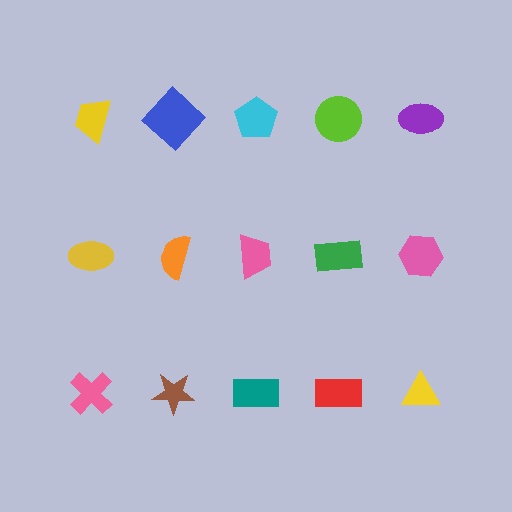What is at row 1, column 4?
A lime circle.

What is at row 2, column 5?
A pink hexagon.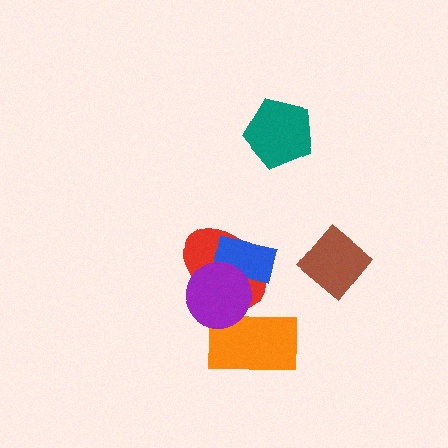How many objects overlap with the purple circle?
3 objects overlap with the purple circle.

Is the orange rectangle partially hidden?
Yes, it is partially covered by another shape.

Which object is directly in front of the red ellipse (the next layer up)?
The blue rectangle is directly in front of the red ellipse.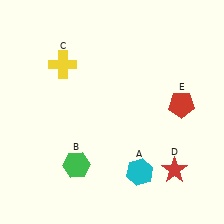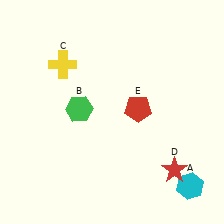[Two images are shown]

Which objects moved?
The objects that moved are: the cyan hexagon (A), the green hexagon (B), the red pentagon (E).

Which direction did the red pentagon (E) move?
The red pentagon (E) moved left.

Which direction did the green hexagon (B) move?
The green hexagon (B) moved up.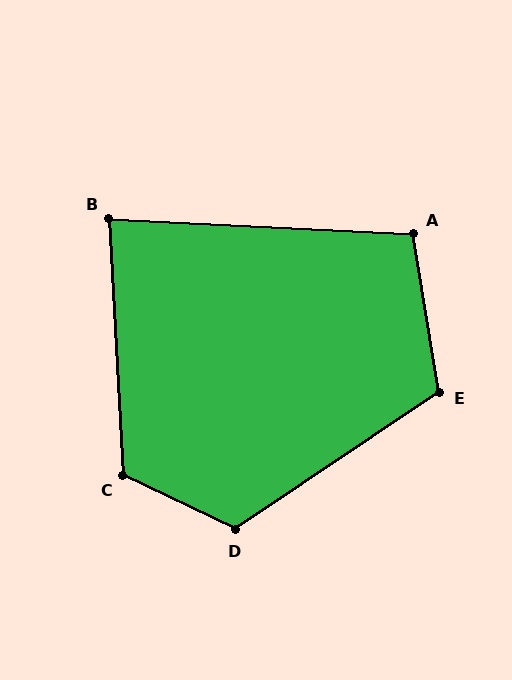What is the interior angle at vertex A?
Approximately 102 degrees (obtuse).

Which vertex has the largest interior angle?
D, at approximately 121 degrees.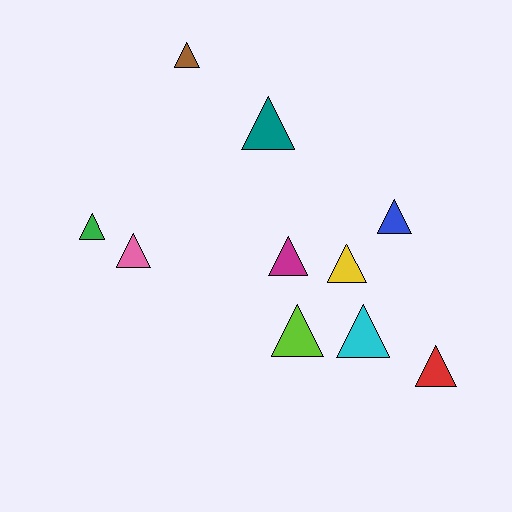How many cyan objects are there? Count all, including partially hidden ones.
There is 1 cyan object.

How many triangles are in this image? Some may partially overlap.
There are 10 triangles.